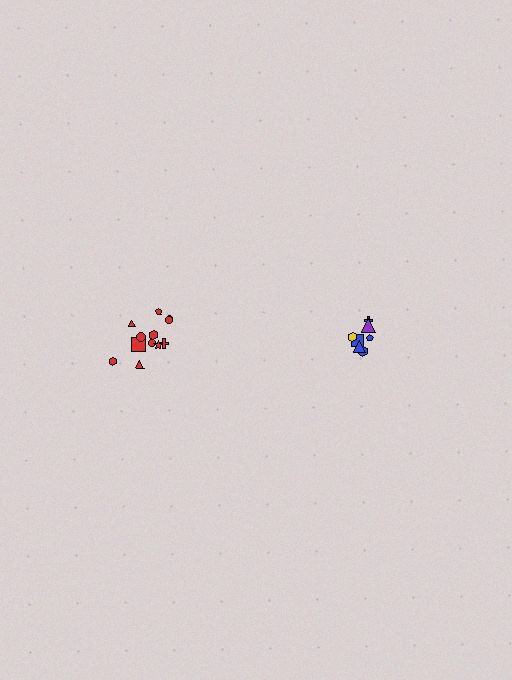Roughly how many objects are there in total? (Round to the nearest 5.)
Roughly 20 objects in total.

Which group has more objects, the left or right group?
The left group.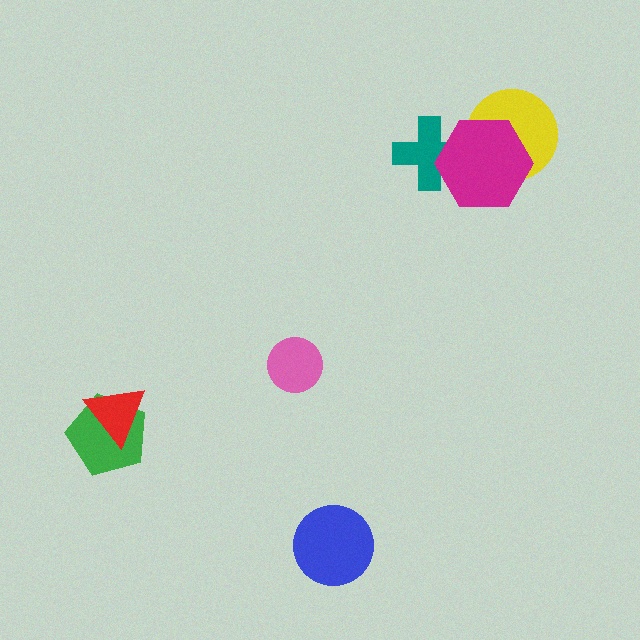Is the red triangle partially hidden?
No, no other shape covers it.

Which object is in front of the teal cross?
The magenta hexagon is in front of the teal cross.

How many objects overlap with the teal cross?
1 object overlaps with the teal cross.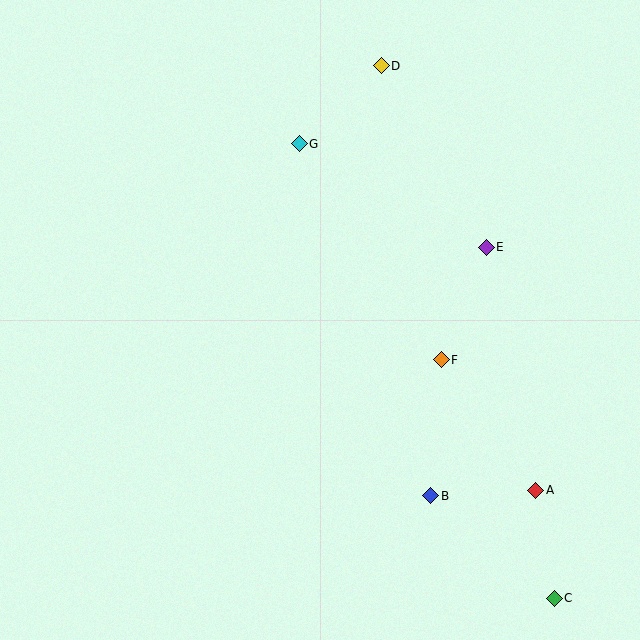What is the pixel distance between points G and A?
The distance between G and A is 419 pixels.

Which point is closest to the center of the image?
Point F at (441, 360) is closest to the center.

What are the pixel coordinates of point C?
Point C is at (554, 598).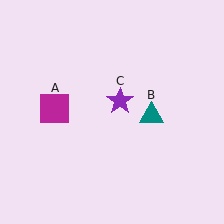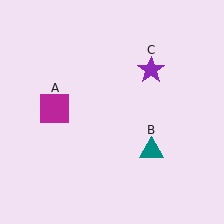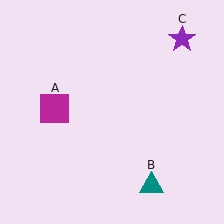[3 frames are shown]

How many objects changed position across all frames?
2 objects changed position: teal triangle (object B), purple star (object C).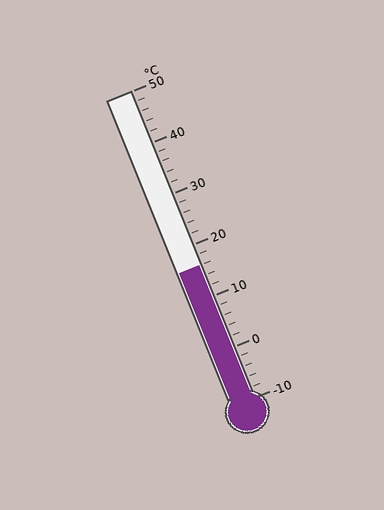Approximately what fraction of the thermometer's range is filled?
The thermometer is filled to approximately 45% of its range.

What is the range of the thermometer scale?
The thermometer scale ranges from -10°C to 50°C.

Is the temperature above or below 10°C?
The temperature is above 10°C.